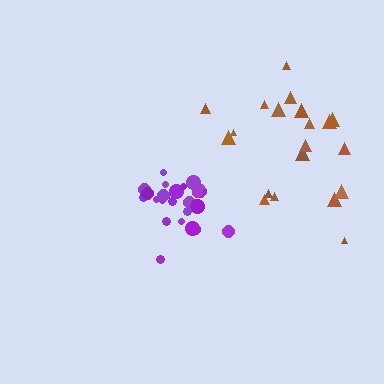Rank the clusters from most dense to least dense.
purple, brown.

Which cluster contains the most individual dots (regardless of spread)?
Purple (27).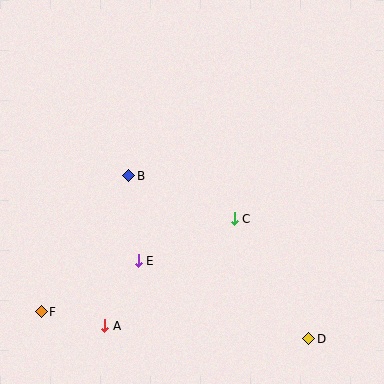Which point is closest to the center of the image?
Point C at (234, 219) is closest to the center.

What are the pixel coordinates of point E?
Point E is at (138, 261).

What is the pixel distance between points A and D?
The distance between A and D is 204 pixels.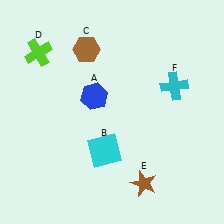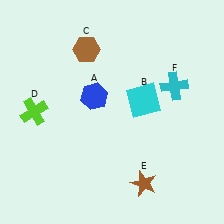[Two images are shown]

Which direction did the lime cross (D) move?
The lime cross (D) moved down.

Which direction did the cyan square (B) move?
The cyan square (B) moved up.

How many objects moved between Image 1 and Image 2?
2 objects moved between the two images.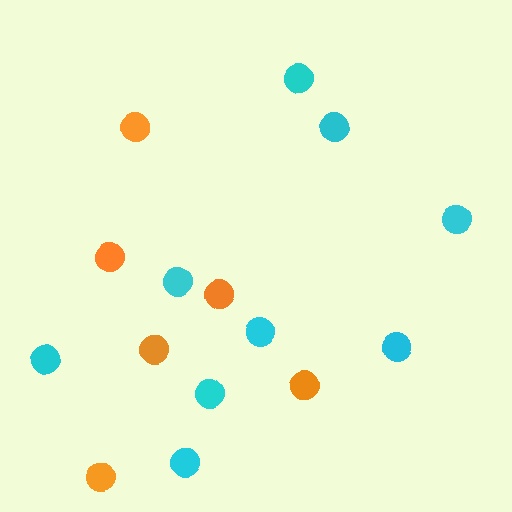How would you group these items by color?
There are 2 groups: one group of cyan circles (9) and one group of orange circles (6).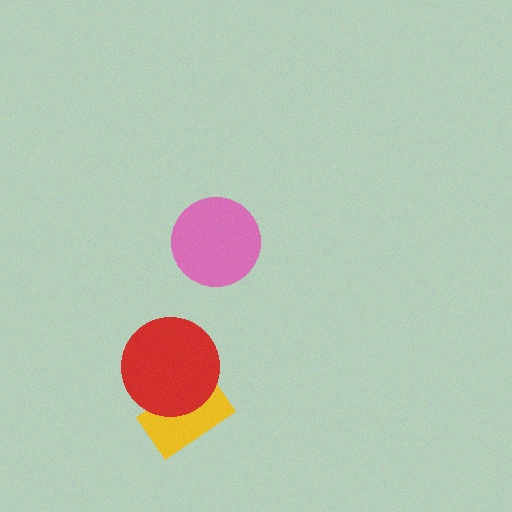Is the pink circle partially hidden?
No, no other shape covers it.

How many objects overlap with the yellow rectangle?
1 object overlaps with the yellow rectangle.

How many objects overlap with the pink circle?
0 objects overlap with the pink circle.